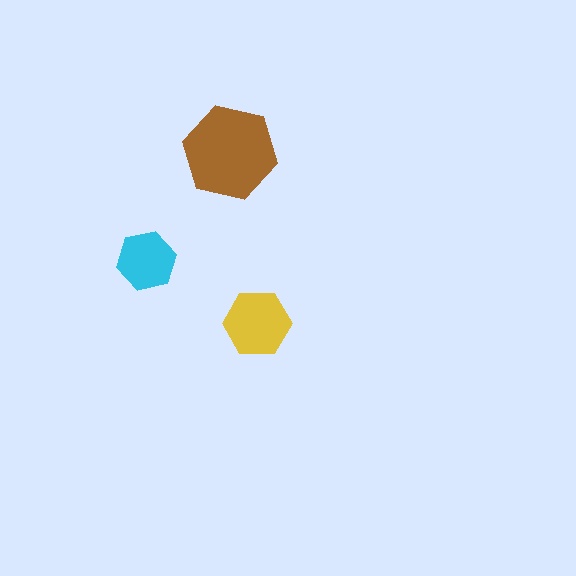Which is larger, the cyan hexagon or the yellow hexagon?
The yellow one.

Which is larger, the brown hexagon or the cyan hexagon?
The brown one.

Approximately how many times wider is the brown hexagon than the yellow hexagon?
About 1.5 times wider.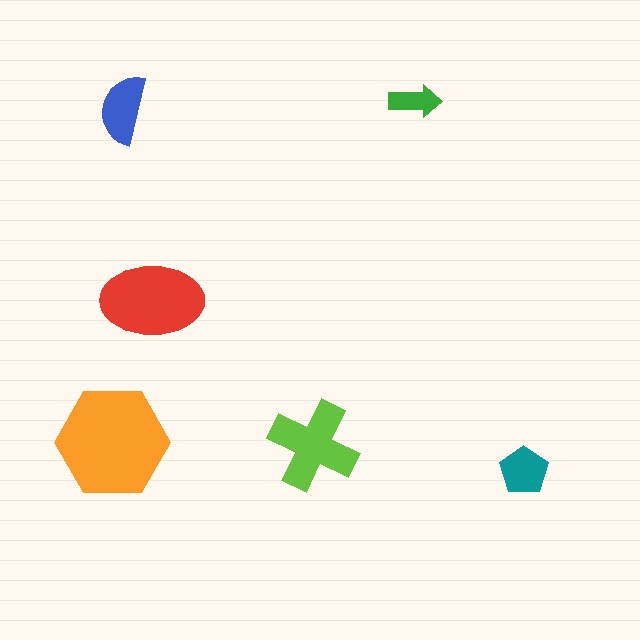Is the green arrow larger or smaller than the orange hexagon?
Smaller.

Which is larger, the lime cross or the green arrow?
The lime cross.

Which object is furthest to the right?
The teal pentagon is rightmost.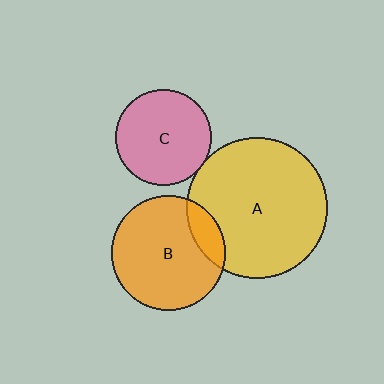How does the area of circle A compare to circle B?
Approximately 1.5 times.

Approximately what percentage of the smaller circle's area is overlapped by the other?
Approximately 5%.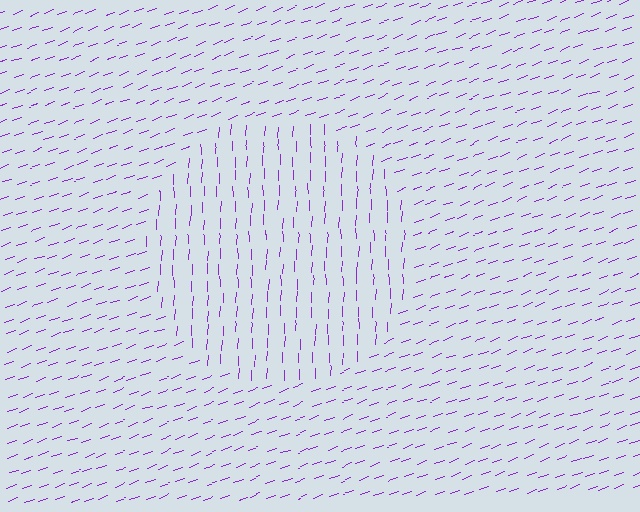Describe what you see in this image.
The image is filled with small purple line segments. A circle region in the image has lines oriented differently from the surrounding lines, creating a visible texture boundary.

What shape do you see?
I see a circle.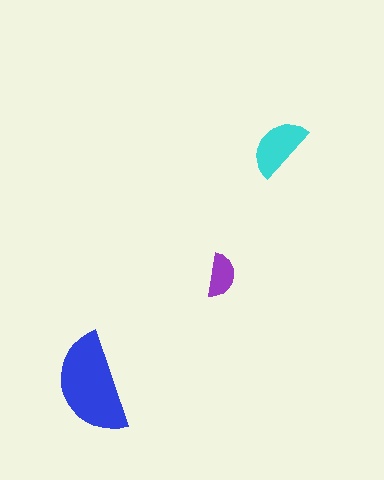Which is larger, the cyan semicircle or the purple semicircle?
The cyan one.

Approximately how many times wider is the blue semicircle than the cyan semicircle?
About 1.5 times wider.